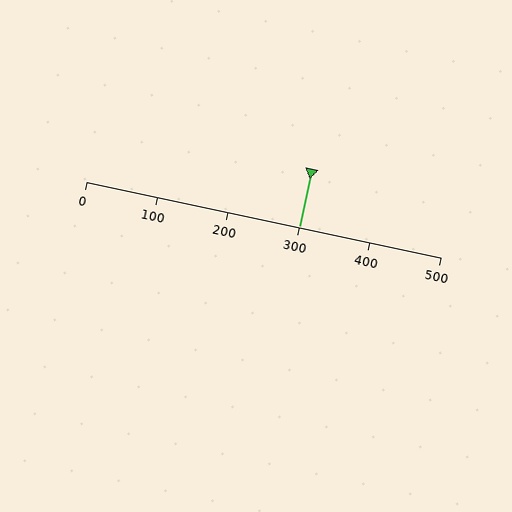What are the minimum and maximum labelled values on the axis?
The axis runs from 0 to 500.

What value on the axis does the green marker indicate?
The marker indicates approximately 300.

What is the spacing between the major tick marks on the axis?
The major ticks are spaced 100 apart.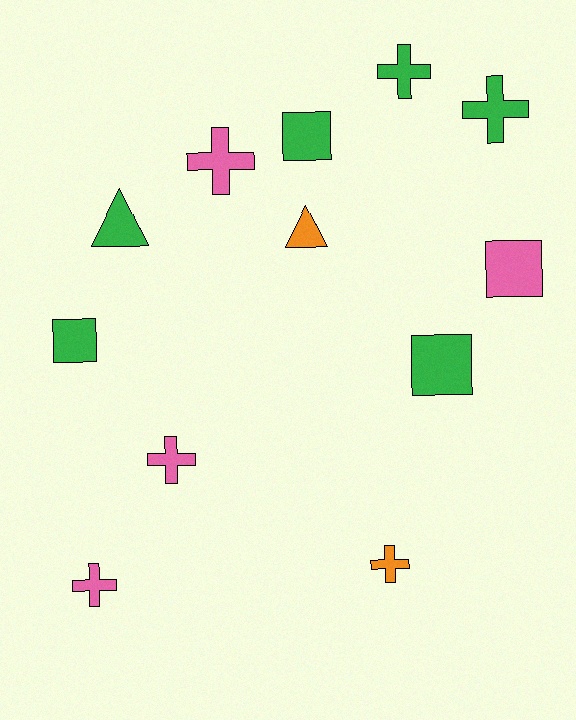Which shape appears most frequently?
Cross, with 6 objects.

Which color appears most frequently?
Green, with 6 objects.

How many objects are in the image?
There are 12 objects.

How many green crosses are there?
There are 2 green crosses.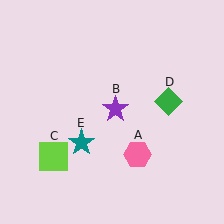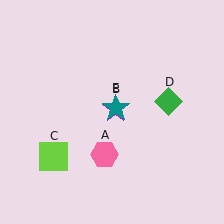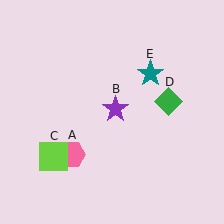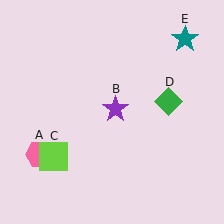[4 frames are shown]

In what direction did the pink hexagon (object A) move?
The pink hexagon (object A) moved left.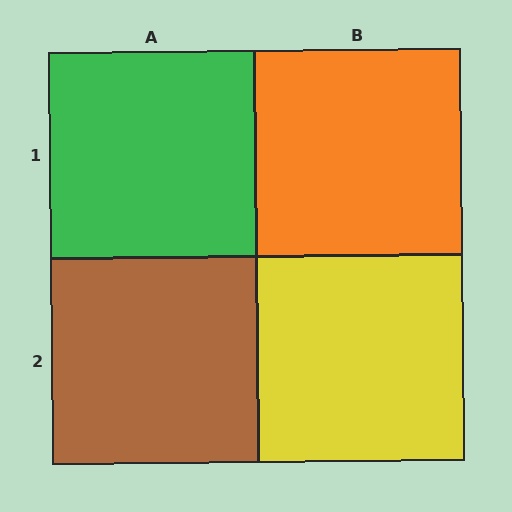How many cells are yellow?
1 cell is yellow.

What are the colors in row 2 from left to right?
Brown, yellow.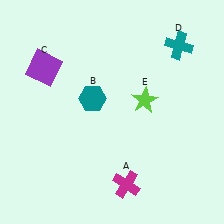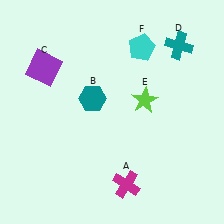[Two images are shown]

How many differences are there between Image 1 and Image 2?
There is 1 difference between the two images.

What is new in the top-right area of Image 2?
A cyan pentagon (F) was added in the top-right area of Image 2.